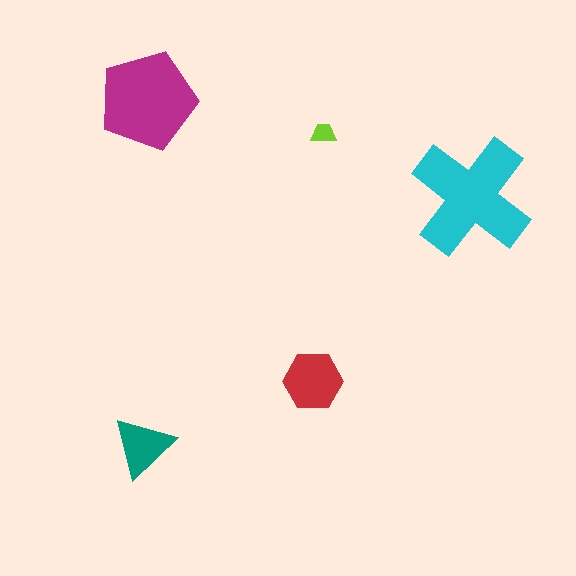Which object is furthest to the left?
The teal triangle is leftmost.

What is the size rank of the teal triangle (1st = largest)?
4th.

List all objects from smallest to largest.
The lime trapezoid, the teal triangle, the red hexagon, the magenta pentagon, the cyan cross.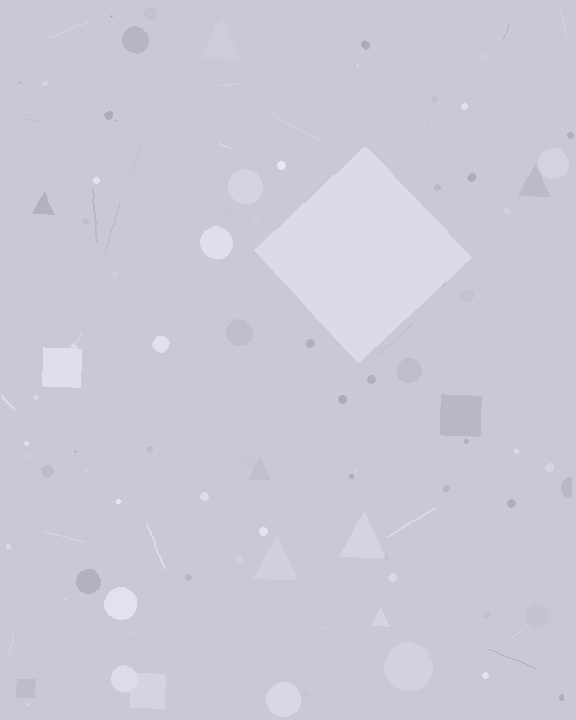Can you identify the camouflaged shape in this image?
The camouflaged shape is a diamond.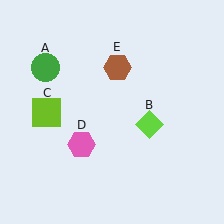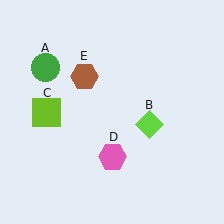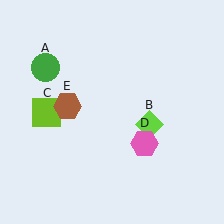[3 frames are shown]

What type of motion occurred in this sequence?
The pink hexagon (object D), brown hexagon (object E) rotated counterclockwise around the center of the scene.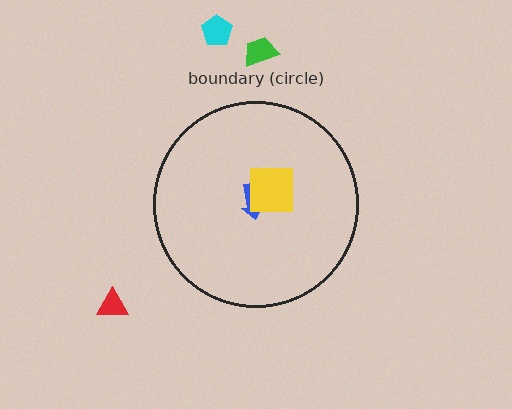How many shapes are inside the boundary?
2 inside, 3 outside.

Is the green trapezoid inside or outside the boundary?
Outside.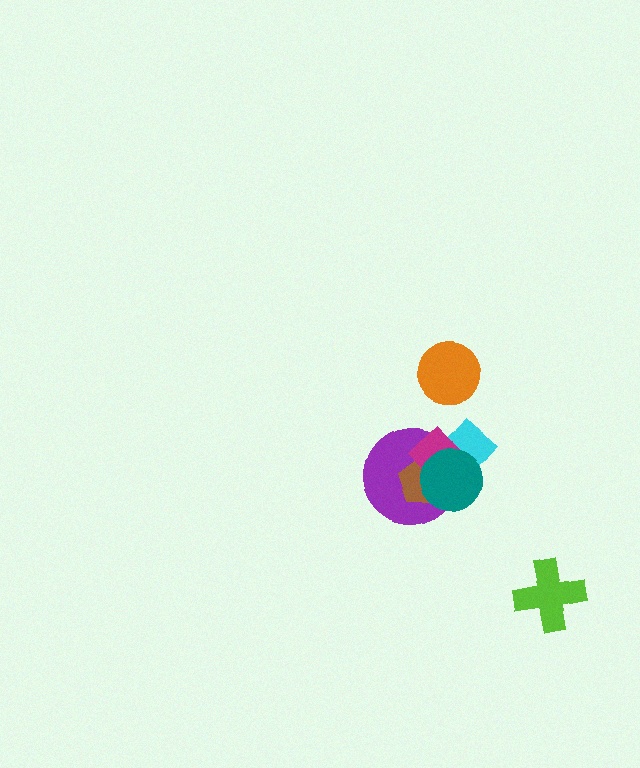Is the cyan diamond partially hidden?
Yes, it is partially covered by another shape.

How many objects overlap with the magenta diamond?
4 objects overlap with the magenta diamond.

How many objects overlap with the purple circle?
4 objects overlap with the purple circle.